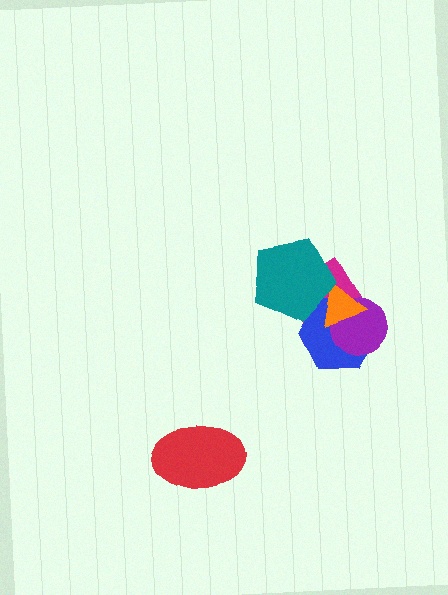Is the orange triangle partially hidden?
Yes, it is partially covered by another shape.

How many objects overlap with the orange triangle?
4 objects overlap with the orange triangle.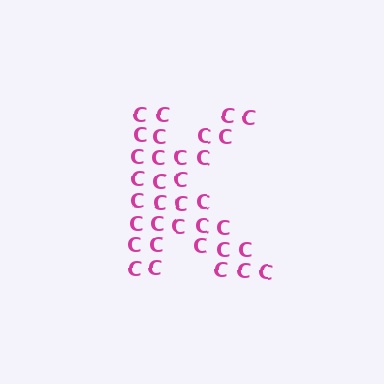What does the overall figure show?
The overall figure shows the letter K.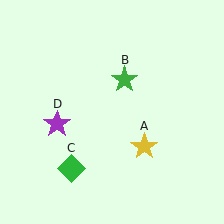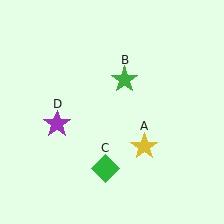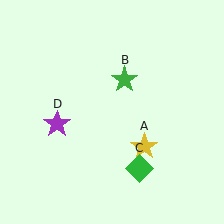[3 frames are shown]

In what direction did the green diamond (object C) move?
The green diamond (object C) moved right.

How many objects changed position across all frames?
1 object changed position: green diamond (object C).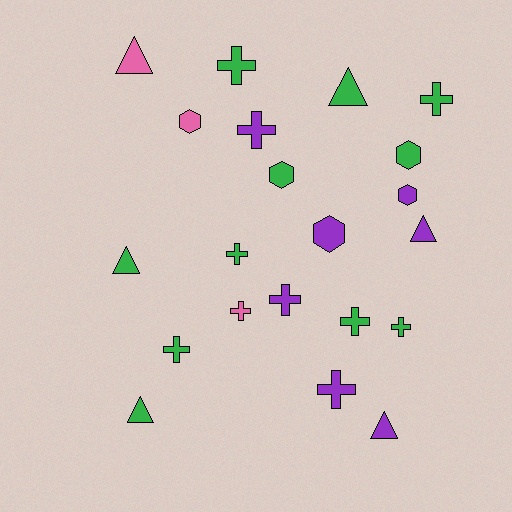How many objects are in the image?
There are 21 objects.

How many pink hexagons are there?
There is 1 pink hexagon.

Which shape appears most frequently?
Cross, with 10 objects.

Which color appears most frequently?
Green, with 11 objects.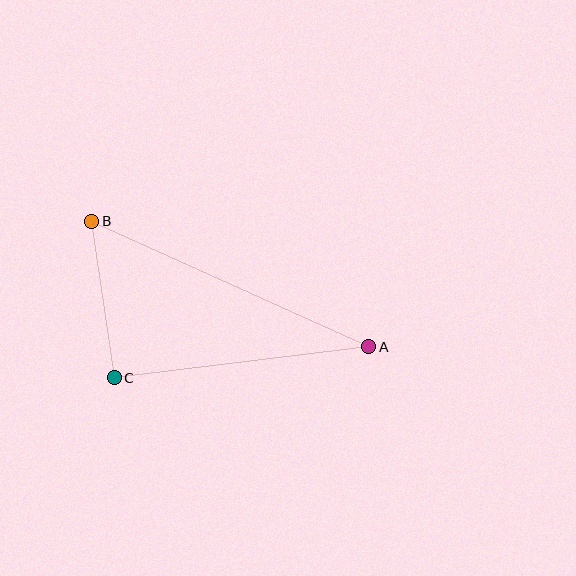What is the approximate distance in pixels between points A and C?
The distance between A and C is approximately 257 pixels.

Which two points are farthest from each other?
Points A and B are farthest from each other.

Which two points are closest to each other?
Points B and C are closest to each other.